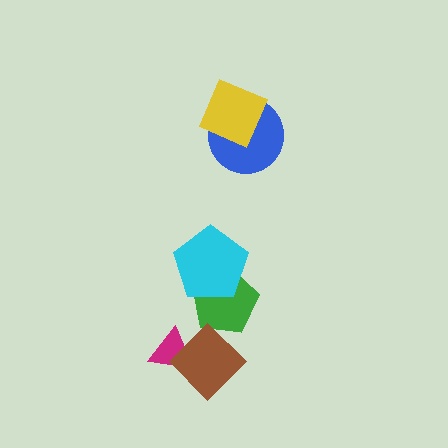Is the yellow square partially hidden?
No, no other shape covers it.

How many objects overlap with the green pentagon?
2 objects overlap with the green pentagon.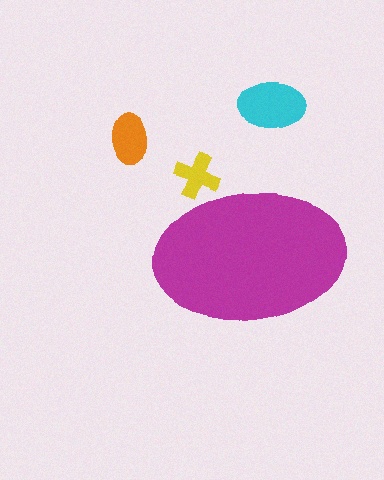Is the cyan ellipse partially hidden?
No, the cyan ellipse is fully visible.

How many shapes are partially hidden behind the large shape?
1 shape is partially hidden.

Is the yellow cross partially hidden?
Yes, the yellow cross is partially hidden behind the magenta ellipse.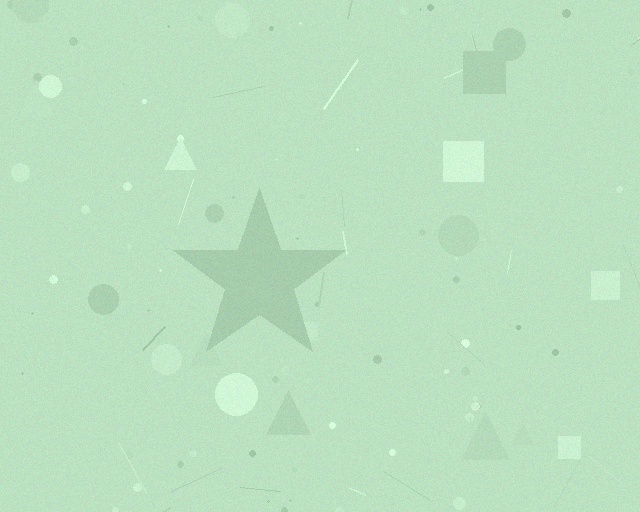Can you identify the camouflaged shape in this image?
The camouflaged shape is a star.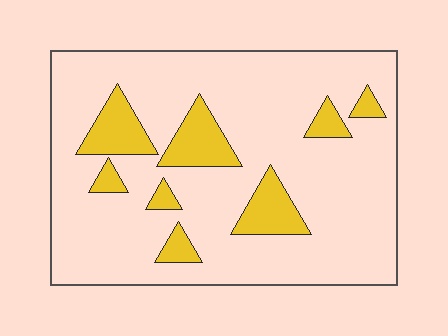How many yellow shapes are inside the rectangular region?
8.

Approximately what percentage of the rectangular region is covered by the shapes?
Approximately 15%.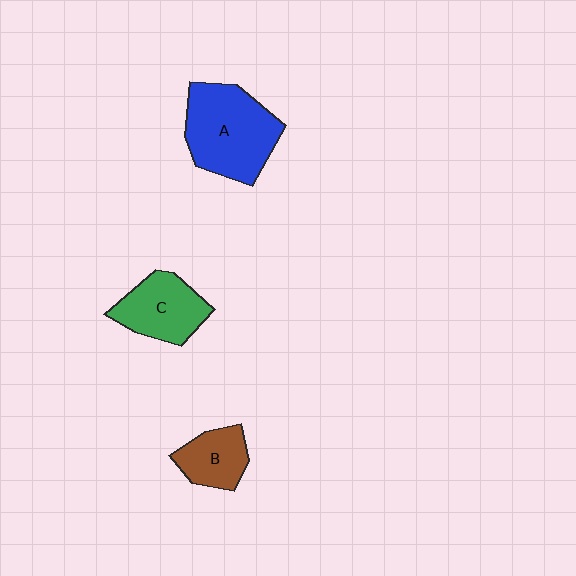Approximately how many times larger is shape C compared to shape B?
Approximately 1.4 times.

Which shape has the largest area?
Shape A (blue).